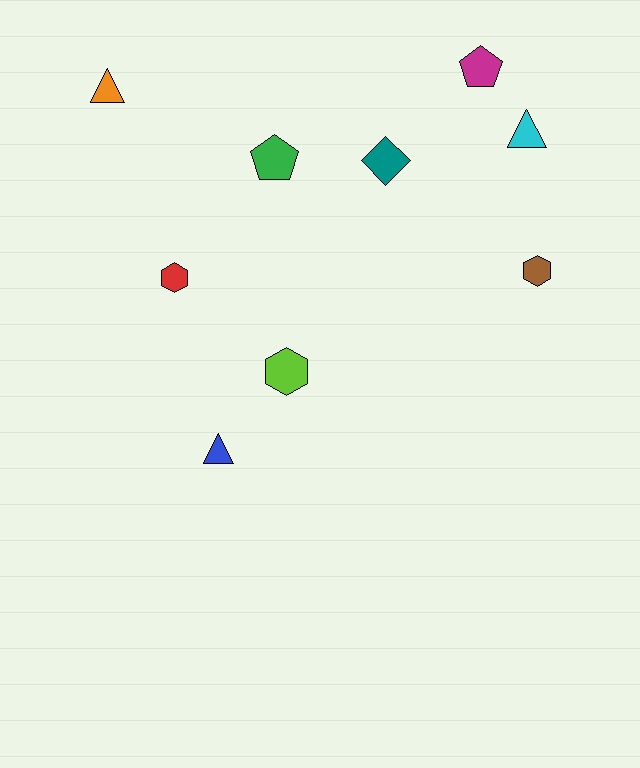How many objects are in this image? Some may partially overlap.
There are 9 objects.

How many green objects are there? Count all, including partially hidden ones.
There is 1 green object.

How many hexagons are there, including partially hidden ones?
There are 3 hexagons.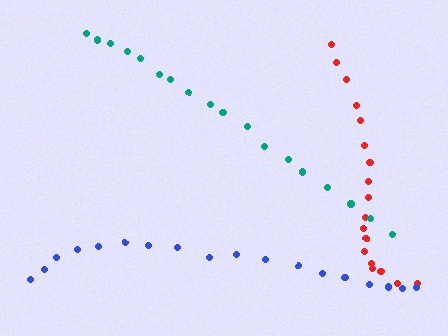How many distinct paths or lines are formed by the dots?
There are 3 distinct paths.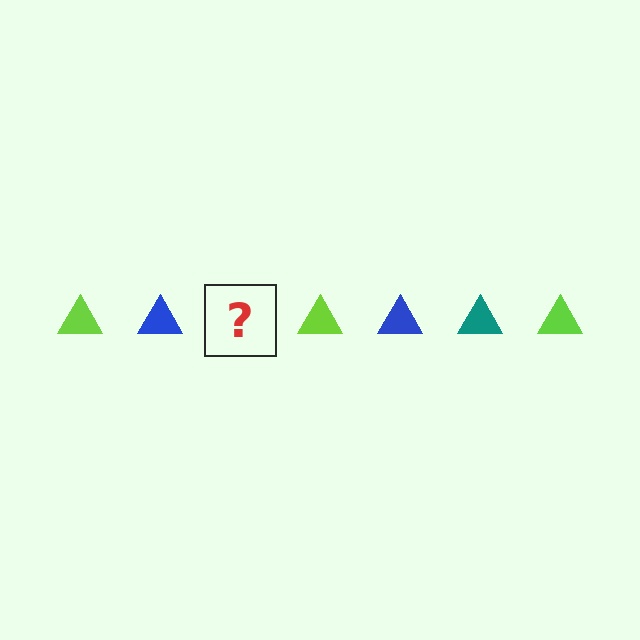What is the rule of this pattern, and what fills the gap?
The rule is that the pattern cycles through lime, blue, teal triangles. The gap should be filled with a teal triangle.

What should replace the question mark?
The question mark should be replaced with a teal triangle.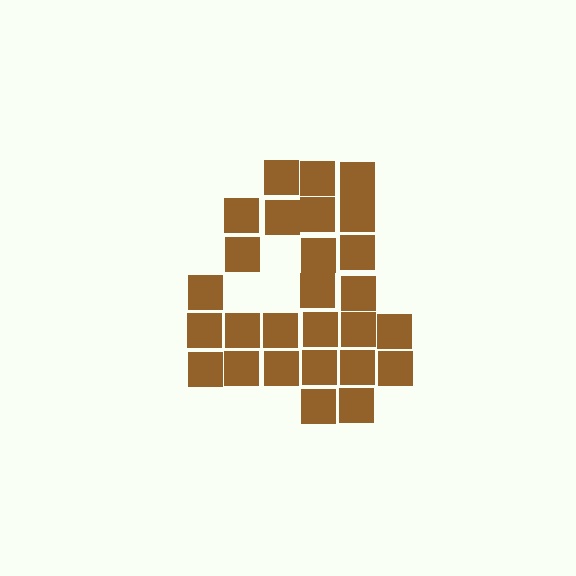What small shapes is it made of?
It is made of small squares.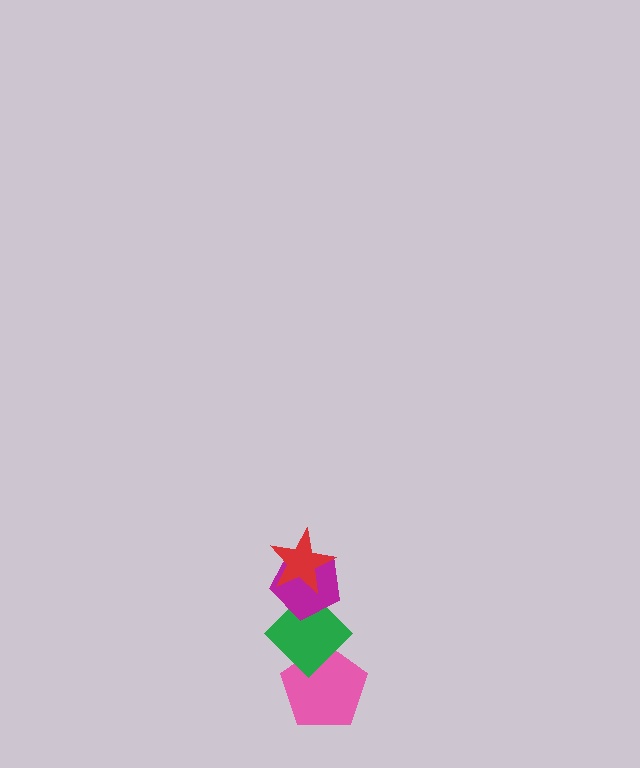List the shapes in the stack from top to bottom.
From top to bottom: the red star, the magenta pentagon, the green diamond, the pink pentagon.